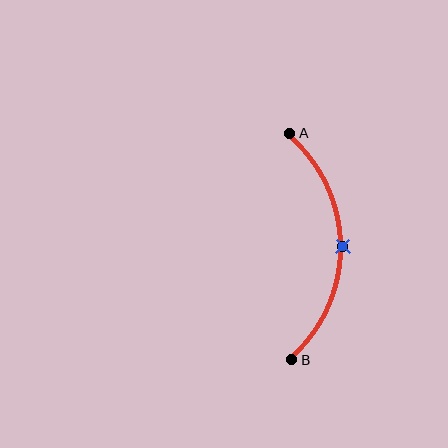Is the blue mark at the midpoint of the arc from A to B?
Yes. The blue mark lies on the arc at equal arc-length from both A and B — it is the arc midpoint.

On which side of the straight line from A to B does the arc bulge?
The arc bulges to the right of the straight line connecting A and B.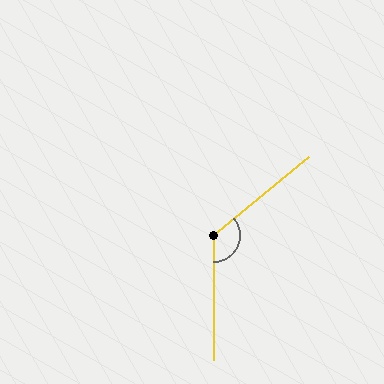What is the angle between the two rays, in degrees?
Approximately 129 degrees.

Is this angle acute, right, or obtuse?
It is obtuse.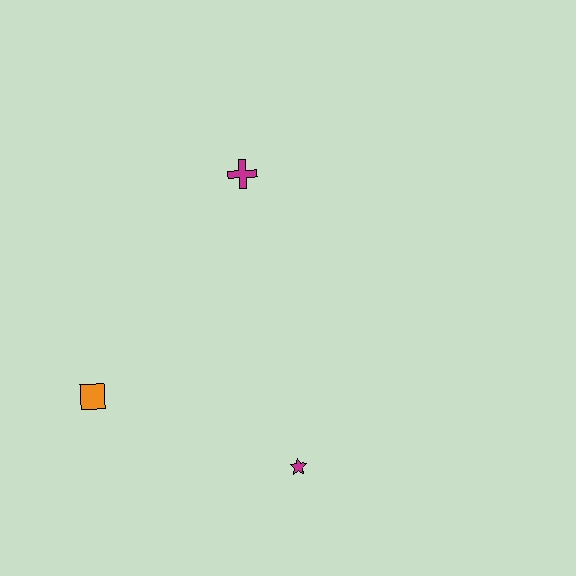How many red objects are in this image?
There are no red objects.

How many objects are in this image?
There are 3 objects.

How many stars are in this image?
There is 1 star.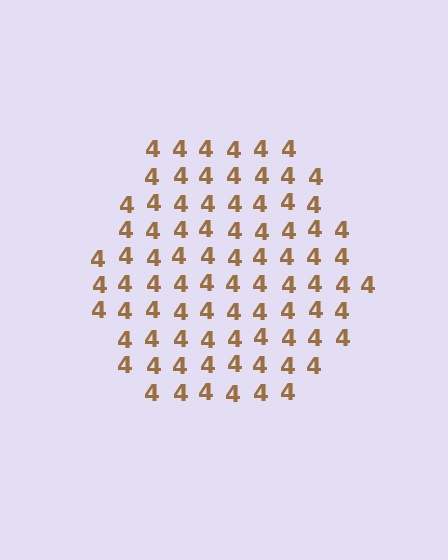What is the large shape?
The large shape is a hexagon.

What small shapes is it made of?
It is made of small digit 4's.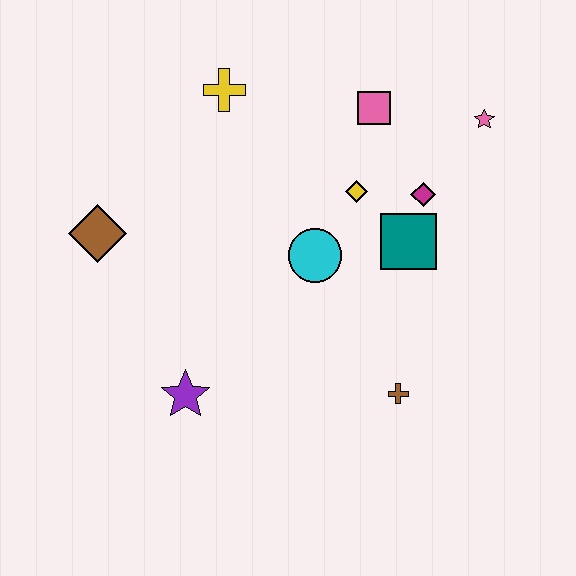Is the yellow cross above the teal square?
Yes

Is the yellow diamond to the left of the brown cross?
Yes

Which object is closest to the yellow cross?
The pink square is closest to the yellow cross.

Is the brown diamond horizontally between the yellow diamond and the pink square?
No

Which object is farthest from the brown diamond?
The pink star is farthest from the brown diamond.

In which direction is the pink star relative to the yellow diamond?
The pink star is to the right of the yellow diamond.